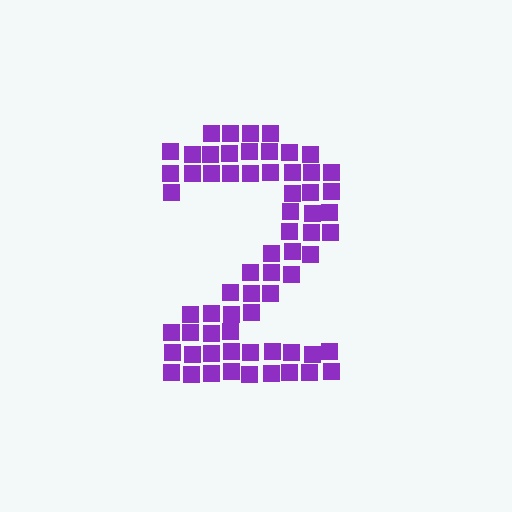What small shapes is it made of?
It is made of small squares.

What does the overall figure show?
The overall figure shows the digit 2.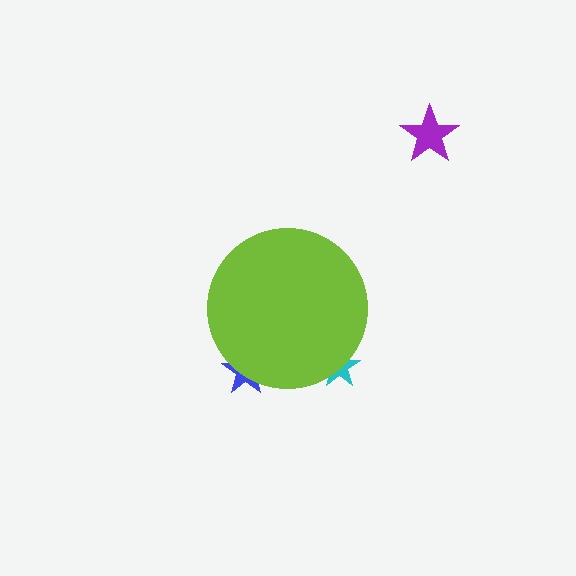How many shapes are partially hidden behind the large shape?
2 shapes are partially hidden.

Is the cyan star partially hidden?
Yes, the cyan star is partially hidden behind the lime circle.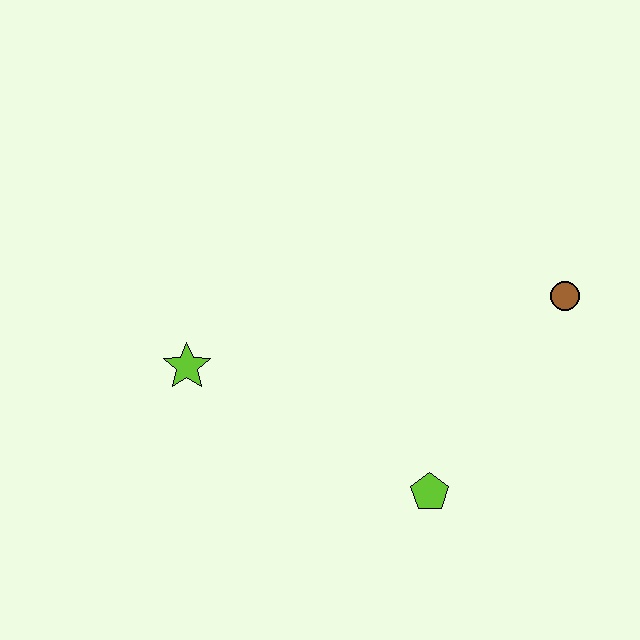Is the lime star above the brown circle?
No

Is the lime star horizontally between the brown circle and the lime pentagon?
No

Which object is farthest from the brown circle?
The lime star is farthest from the brown circle.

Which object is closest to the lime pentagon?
The brown circle is closest to the lime pentagon.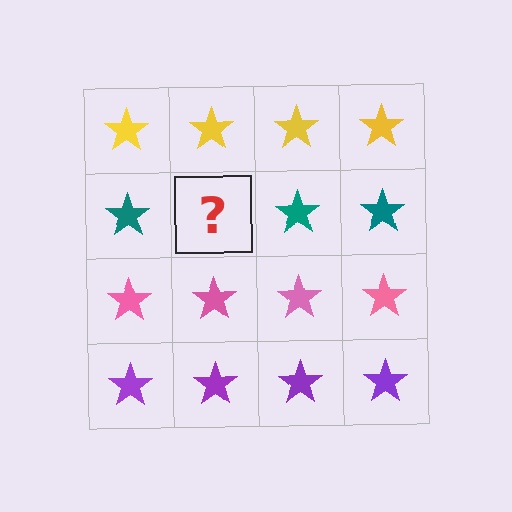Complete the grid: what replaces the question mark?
The question mark should be replaced with a teal star.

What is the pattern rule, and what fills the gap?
The rule is that each row has a consistent color. The gap should be filled with a teal star.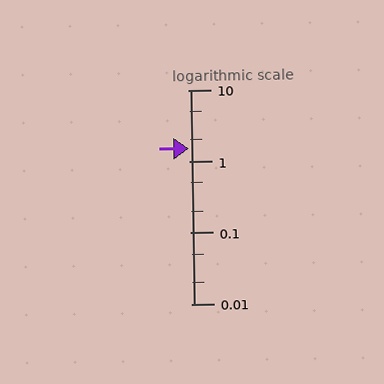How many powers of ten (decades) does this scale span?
The scale spans 3 decades, from 0.01 to 10.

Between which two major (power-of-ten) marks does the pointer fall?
The pointer is between 1 and 10.